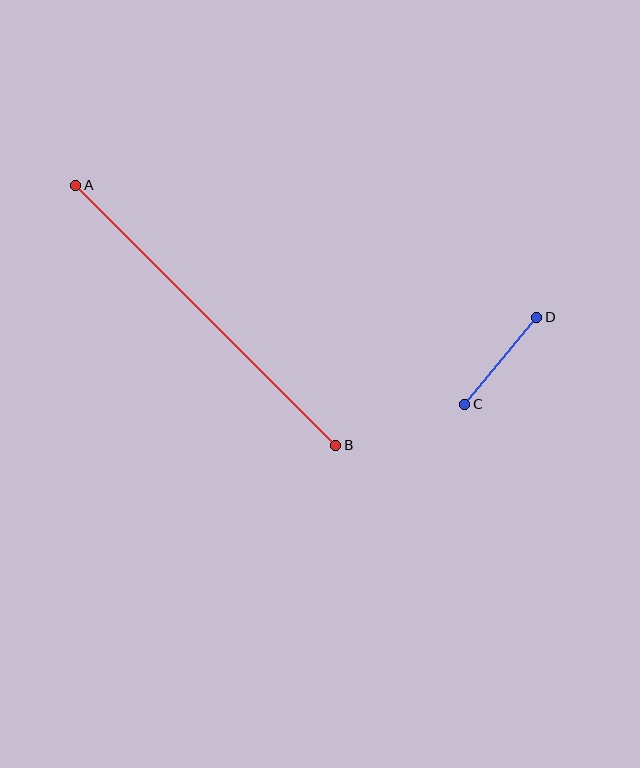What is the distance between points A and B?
The distance is approximately 367 pixels.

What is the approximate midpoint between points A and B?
The midpoint is at approximately (206, 315) pixels.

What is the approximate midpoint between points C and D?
The midpoint is at approximately (501, 361) pixels.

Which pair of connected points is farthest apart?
Points A and B are farthest apart.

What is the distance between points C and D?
The distance is approximately 113 pixels.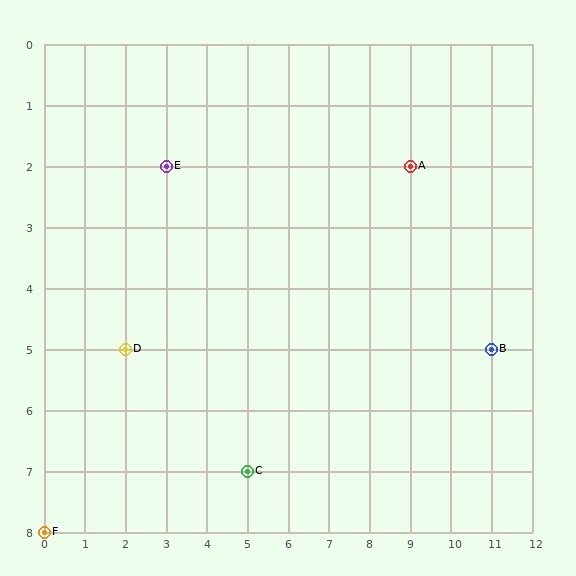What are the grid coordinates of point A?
Point A is at grid coordinates (9, 2).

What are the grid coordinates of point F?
Point F is at grid coordinates (0, 8).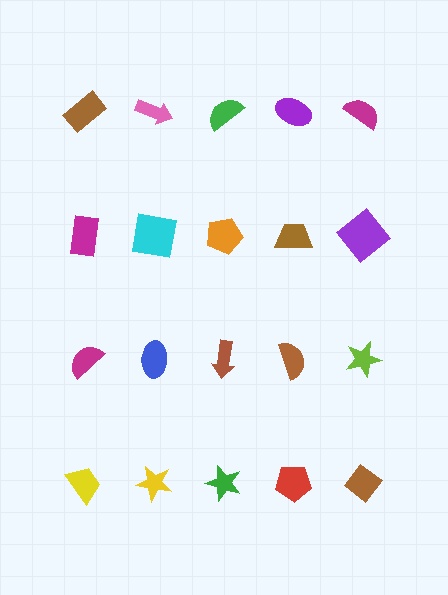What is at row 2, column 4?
A brown trapezoid.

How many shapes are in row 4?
5 shapes.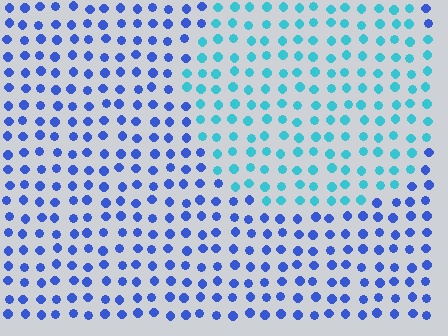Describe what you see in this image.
The image is filled with small blue elements in a uniform arrangement. A circle-shaped region is visible where the elements are tinted to a slightly different hue, forming a subtle color boundary.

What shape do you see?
I see a circle.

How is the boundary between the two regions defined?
The boundary is defined purely by a slight shift in hue (about 43 degrees). Spacing, size, and orientation are identical on both sides.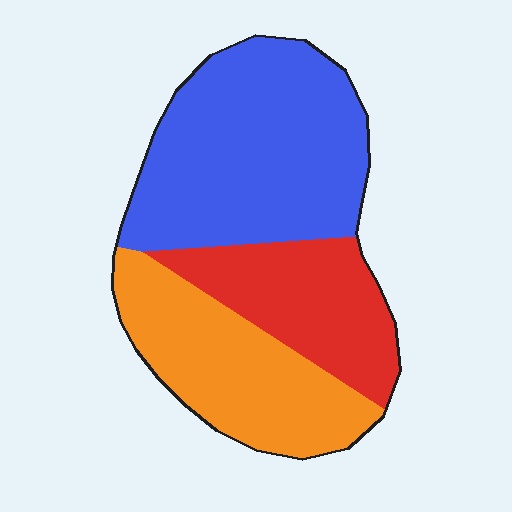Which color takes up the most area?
Blue, at roughly 45%.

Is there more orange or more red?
Orange.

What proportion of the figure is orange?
Orange covers 30% of the figure.